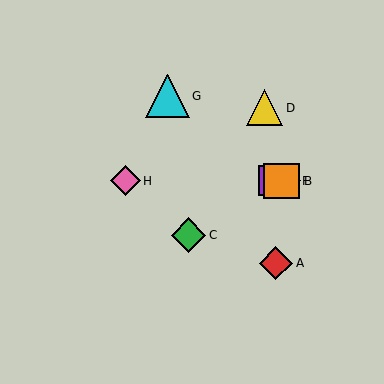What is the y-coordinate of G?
Object G is at y≈96.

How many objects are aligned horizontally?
4 objects (B, E, F, H) are aligned horizontally.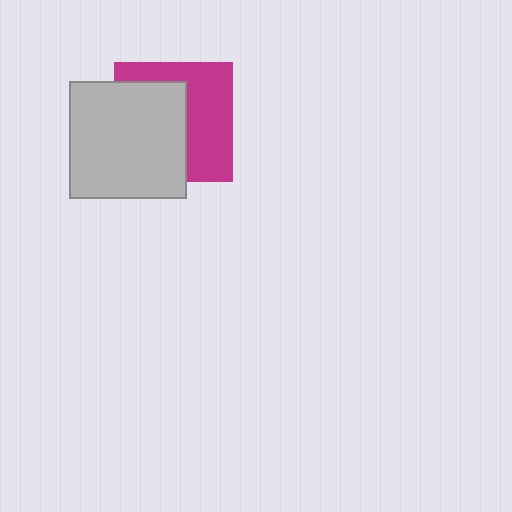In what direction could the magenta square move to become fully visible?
The magenta square could move right. That would shift it out from behind the light gray square entirely.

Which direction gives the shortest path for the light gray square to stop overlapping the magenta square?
Moving left gives the shortest separation.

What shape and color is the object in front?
The object in front is a light gray square.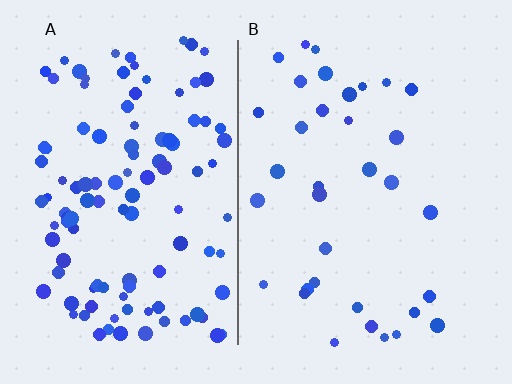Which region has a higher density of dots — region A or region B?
A (the left).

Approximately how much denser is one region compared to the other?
Approximately 3.3× — region A over region B.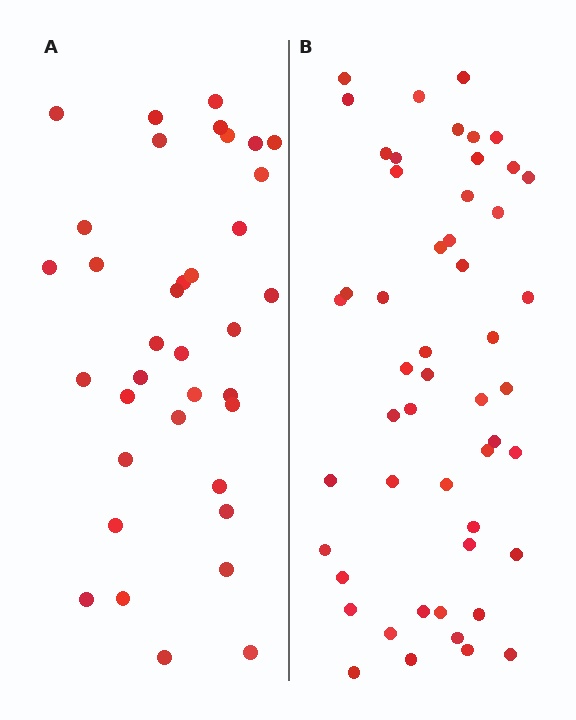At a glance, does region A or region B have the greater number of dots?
Region B (the right region) has more dots.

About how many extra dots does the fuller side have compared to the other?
Region B has approximately 15 more dots than region A.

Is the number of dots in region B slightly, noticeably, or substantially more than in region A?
Region B has noticeably more, but not dramatically so. The ratio is roughly 1.4 to 1.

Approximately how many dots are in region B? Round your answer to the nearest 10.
About 50 dots. (The exact count is 51, which rounds to 50.)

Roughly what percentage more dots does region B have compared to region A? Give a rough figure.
About 40% more.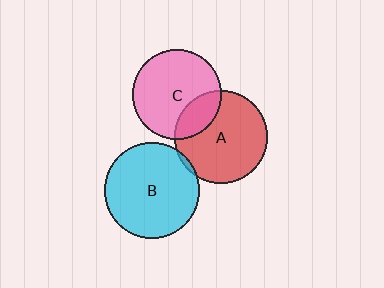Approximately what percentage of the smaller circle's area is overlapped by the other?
Approximately 5%.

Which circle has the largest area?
Circle B (cyan).